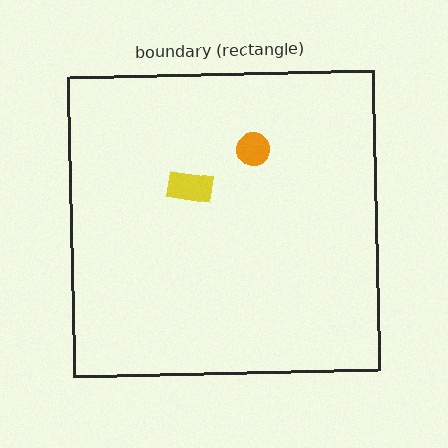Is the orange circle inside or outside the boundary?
Inside.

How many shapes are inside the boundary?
2 inside, 0 outside.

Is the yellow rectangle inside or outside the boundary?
Inside.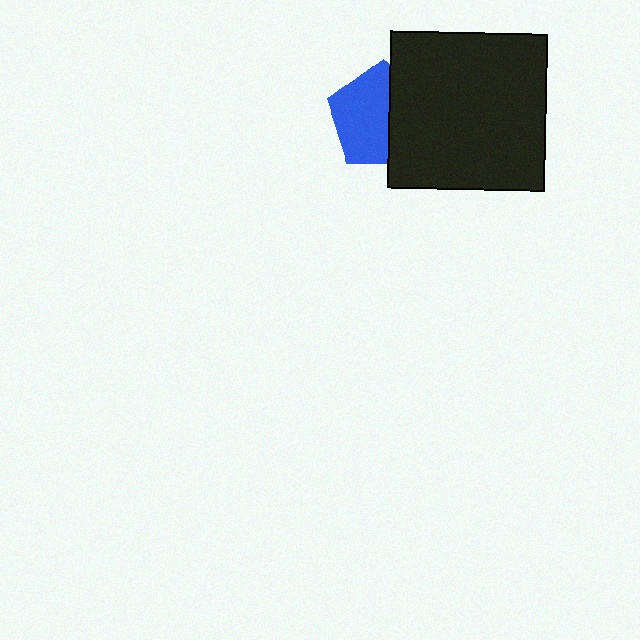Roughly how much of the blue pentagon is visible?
About half of it is visible (roughly 58%).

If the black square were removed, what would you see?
You would see the complete blue pentagon.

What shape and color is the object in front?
The object in front is a black square.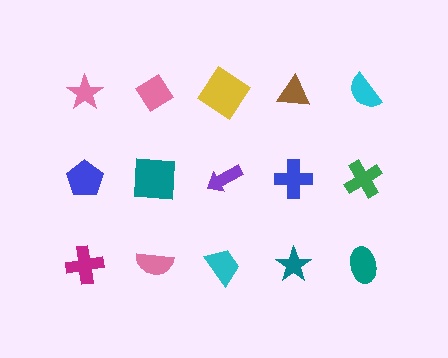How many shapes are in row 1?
5 shapes.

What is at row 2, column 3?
A purple arrow.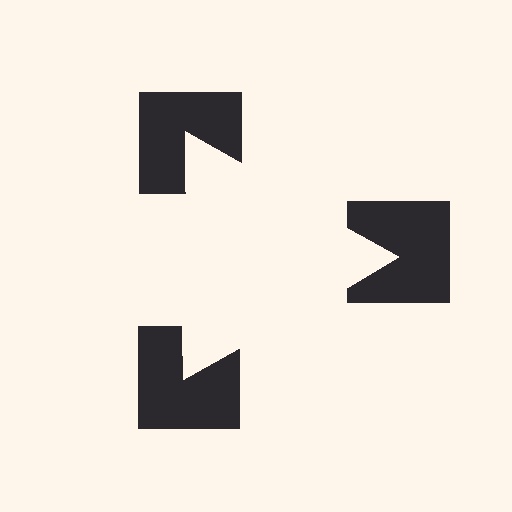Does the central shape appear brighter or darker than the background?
It typically appears slightly brighter than the background, even though no actual brightness change is drawn.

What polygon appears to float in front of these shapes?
An illusory triangle — its edges are inferred from the aligned wedge cuts in the notched squares, not physically drawn.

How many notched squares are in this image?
There are 3 — one at each vertex of the illusory triangle.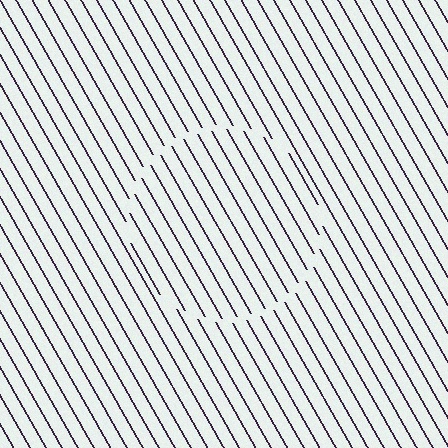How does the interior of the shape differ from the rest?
The interior of the shape contains the same grating, shifted by half a period — the contour is defined by the phase discontinuity where line-ends from the inner and outer gratings abut.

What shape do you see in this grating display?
An illusory circle. The interior of the shape contains the same grating, shifted by half a period — the contour is defined by the phase discontinuity where line-ends from the inner and outer gratings abut.